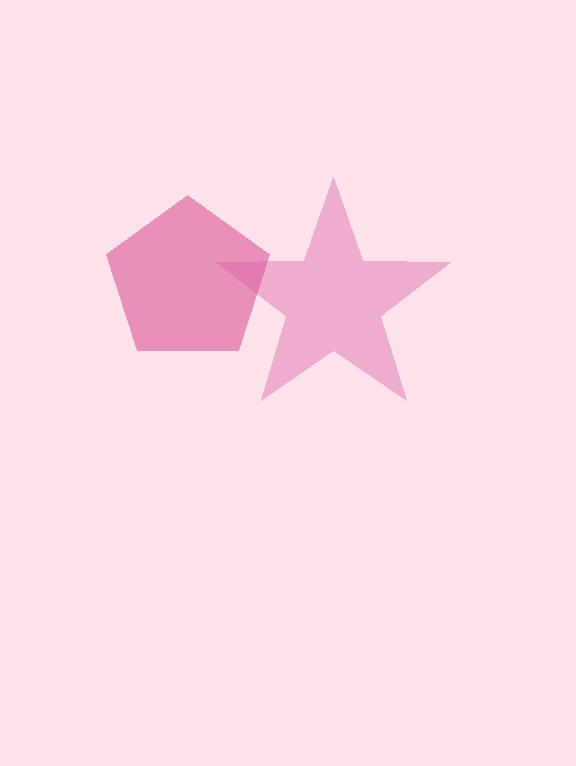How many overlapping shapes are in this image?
There are 2 overlapping shapes in the image.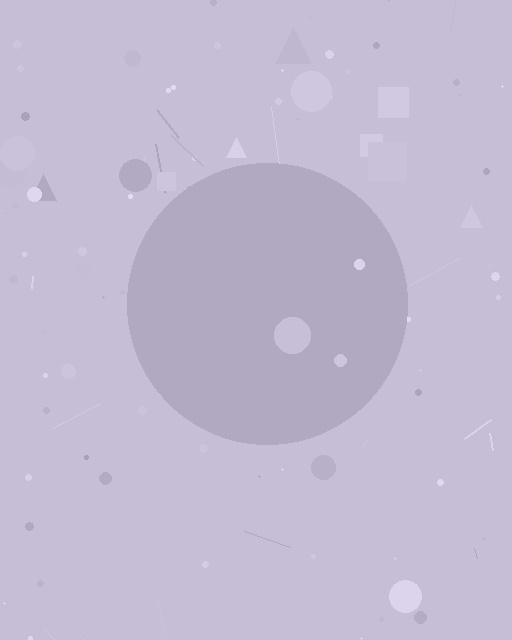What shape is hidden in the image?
A circle is hidden in the image.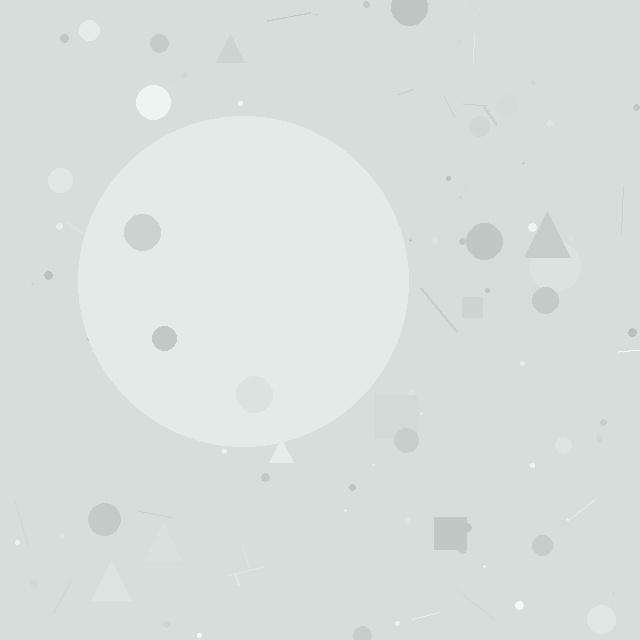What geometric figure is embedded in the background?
A circle is embedded in the background.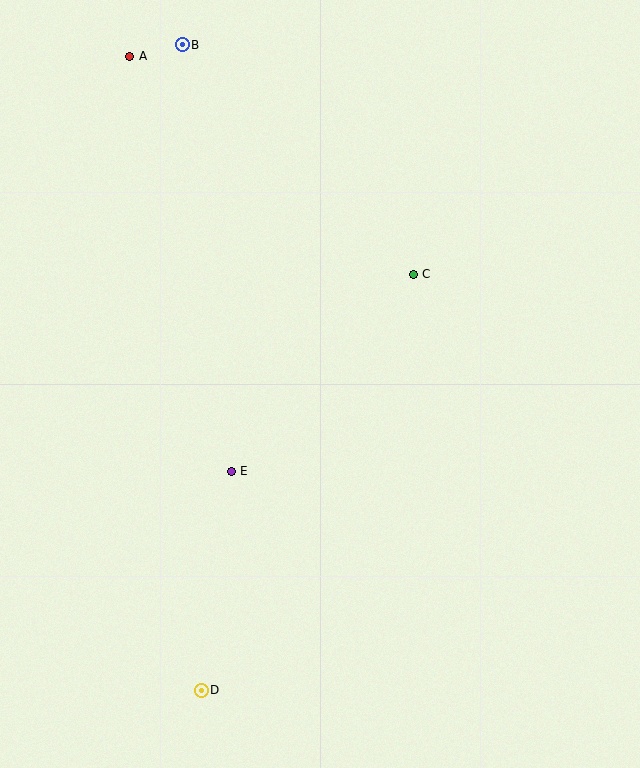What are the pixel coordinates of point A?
Point A is at (130, 56).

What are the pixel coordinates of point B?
Point B is at (182, 45).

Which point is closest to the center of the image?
Point E at (231, 471) is closest to the center.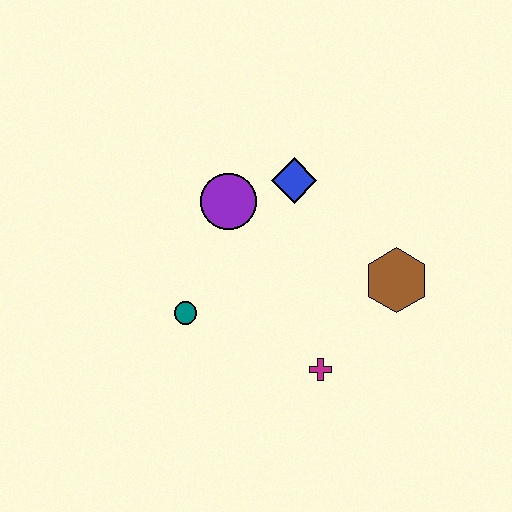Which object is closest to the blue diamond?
The purple circle is closest to the blue diamond.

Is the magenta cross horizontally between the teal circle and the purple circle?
No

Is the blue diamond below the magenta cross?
No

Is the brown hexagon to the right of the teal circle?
Yes